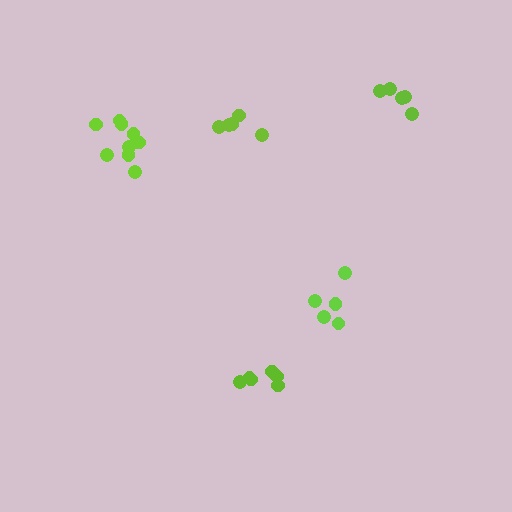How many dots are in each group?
Group 1: 5 dots, Group 2: 6 dots, Group 3: 9 dots, Group 4: 5 dots, Group 5: 5 dots (30 total).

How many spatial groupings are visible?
There are 5 spatial groupings.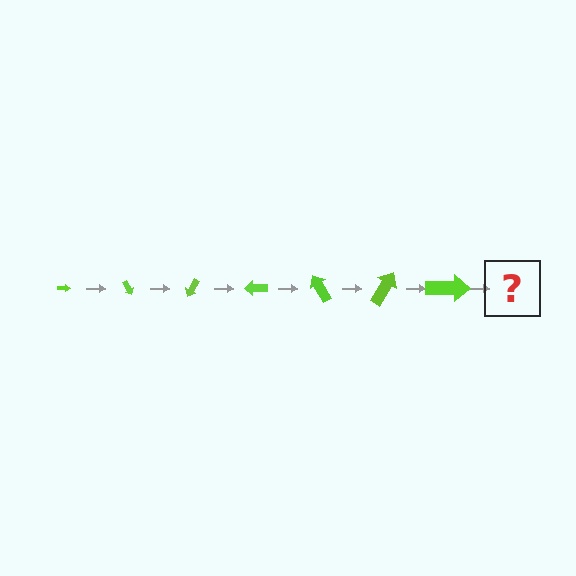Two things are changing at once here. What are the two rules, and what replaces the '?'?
The two rules are that the arrow grows larger each step and it rotates 60 degrees each step. The '?' should be an arrow, larger than the previous one and rotated 420 degrees from the start.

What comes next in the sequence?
The next element should be an arrow, larger than the previous one and rotated 420 degrees from the start.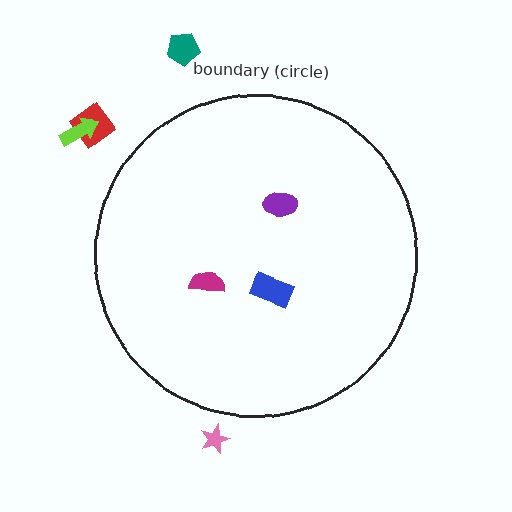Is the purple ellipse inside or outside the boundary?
Inside.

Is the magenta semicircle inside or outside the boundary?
Inside.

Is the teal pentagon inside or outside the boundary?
Outside.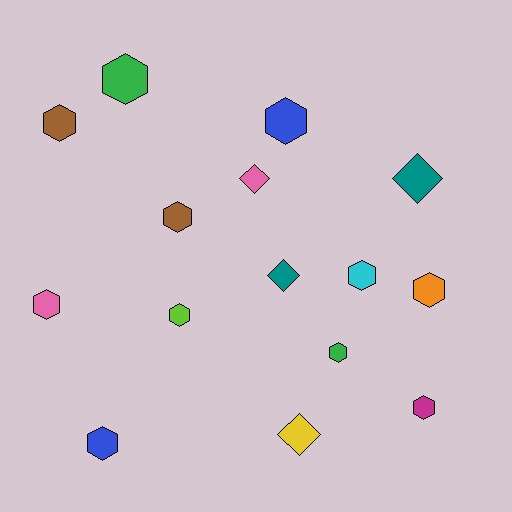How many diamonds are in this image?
There are 4 diamonds.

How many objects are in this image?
There are 15 objects.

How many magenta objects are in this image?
There is 1 magenta object.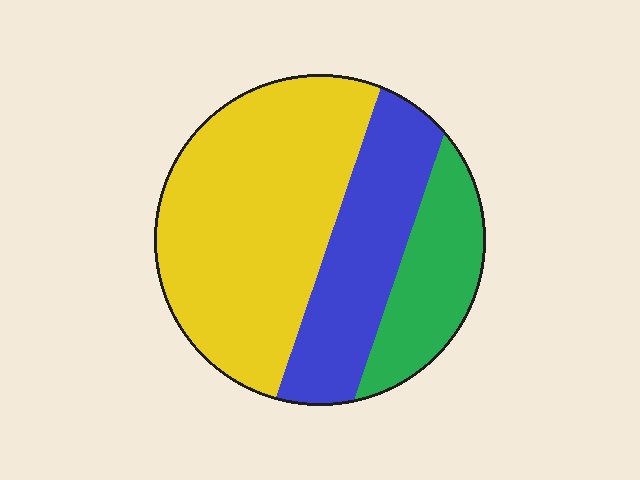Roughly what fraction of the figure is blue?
Blue takes up about one quarter (1/4) of the figure.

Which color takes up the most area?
Yellow, at roughly 55%.